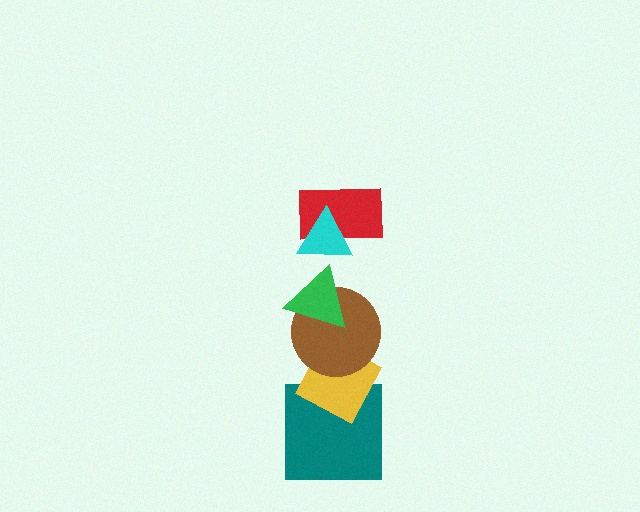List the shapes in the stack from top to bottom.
From top to bottom: the cyan triangle, the red rectangle, the green triangle, the brown circle, the yellow diamond, the teal square.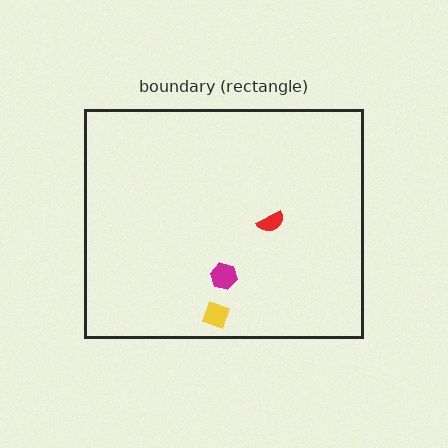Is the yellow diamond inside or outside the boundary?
Inside.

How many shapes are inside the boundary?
3 inside, 0 outside.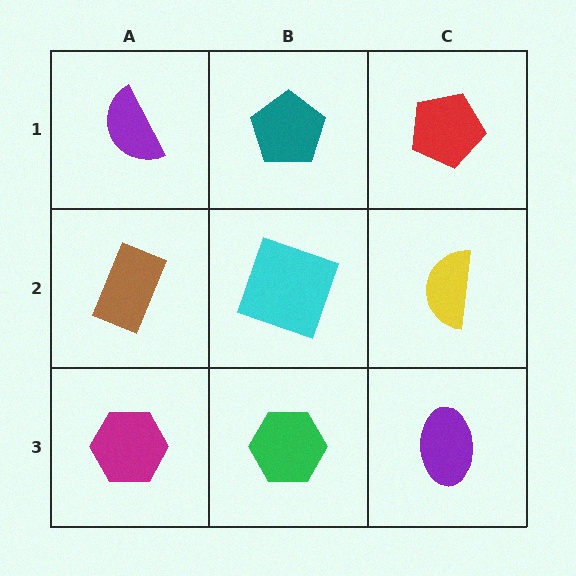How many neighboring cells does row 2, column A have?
3.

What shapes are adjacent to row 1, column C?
A yellow semicircle (row 2, column C), a teal pentagon (row 1, column B).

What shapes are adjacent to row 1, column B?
A cyan square (row 2, column B), a purple semicircle (row 1, column A), a red pentagon (row 1, column C).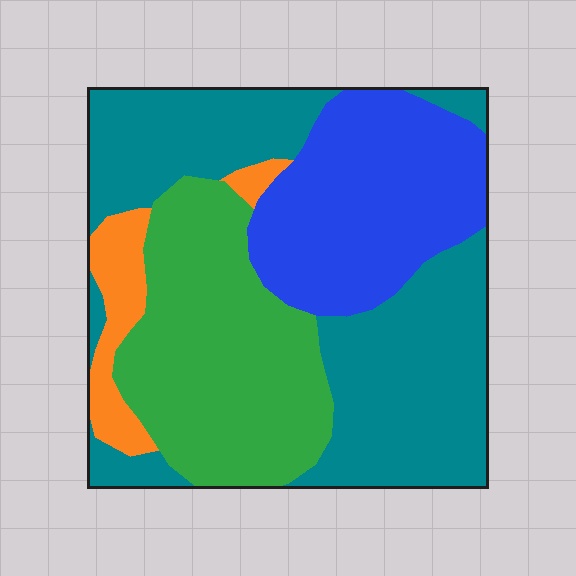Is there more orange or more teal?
Teal.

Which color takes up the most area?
Teal, at roughly 40%.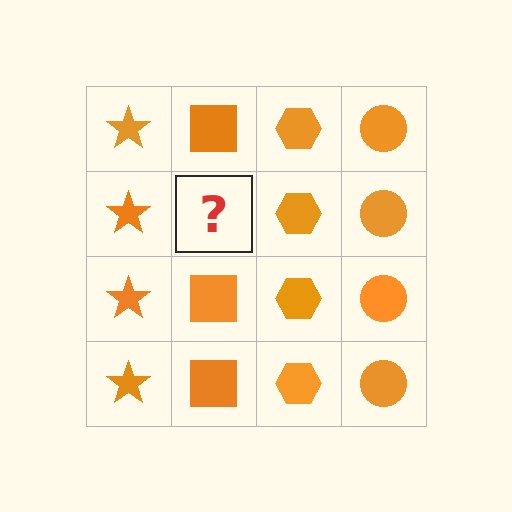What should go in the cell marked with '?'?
The missing cell should contain an orange square.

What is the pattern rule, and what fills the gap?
The rule is that each column has a consistent shape. The gap should be filled with an orange square.